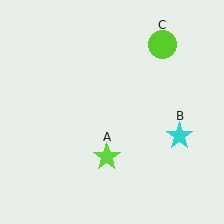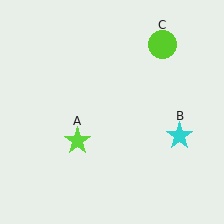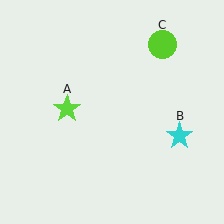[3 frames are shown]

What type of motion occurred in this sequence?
The lime star (object A) rotated clockwise around the center of the scene.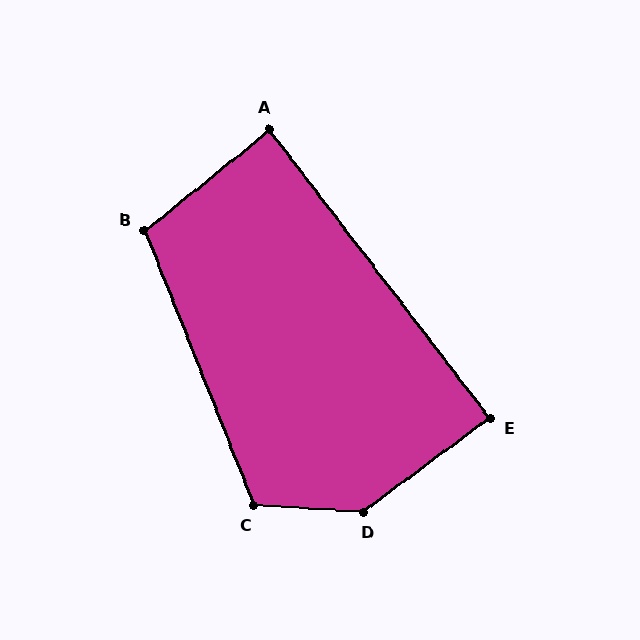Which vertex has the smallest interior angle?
A, at approximately 89 degrees.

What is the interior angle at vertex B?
Approximately 107 degrees (obtuse).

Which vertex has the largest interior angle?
D, at approximately 140 degrees.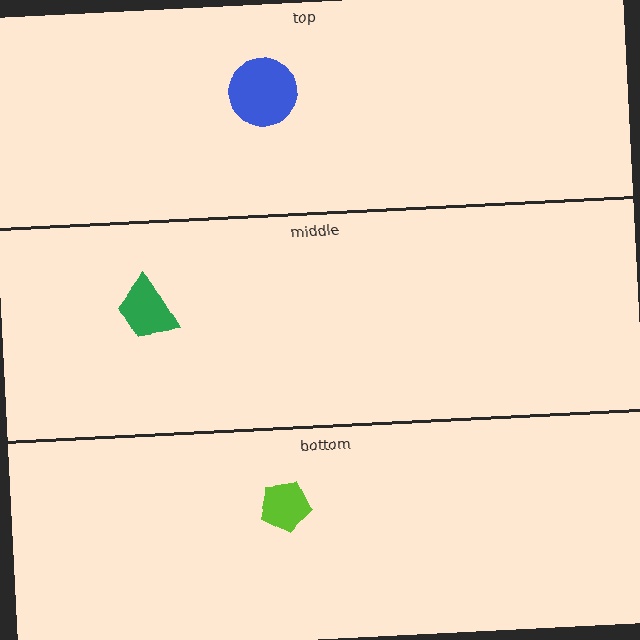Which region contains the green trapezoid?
The middle region.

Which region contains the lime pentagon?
The bottom region.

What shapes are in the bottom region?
The lime pentagon.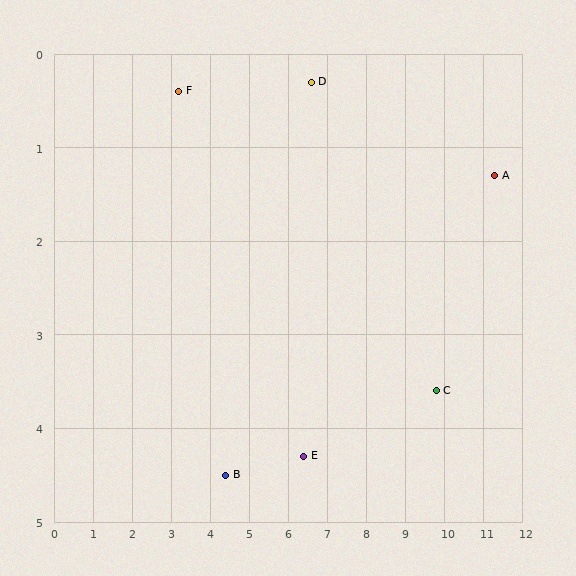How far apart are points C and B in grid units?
Points C and B are about 5.5 grid units apart.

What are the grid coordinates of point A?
Point A is at approximately (11.3, 1.3).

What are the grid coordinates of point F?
Point F is at approximately (3.2, 0.4).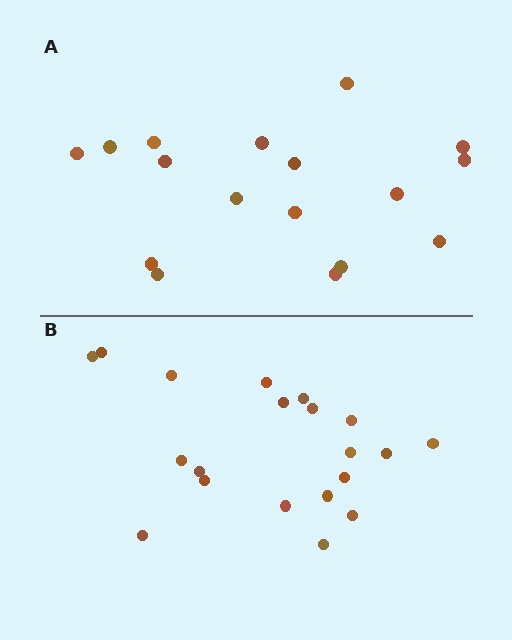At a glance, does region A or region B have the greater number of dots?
Region B (the bottom region) has more dots.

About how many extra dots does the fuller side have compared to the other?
Region B has just a few more — roughly 2 or 3 more dots than region A.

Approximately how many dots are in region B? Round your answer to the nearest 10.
About 20 dots.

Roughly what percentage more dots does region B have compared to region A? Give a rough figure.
About 20% more.